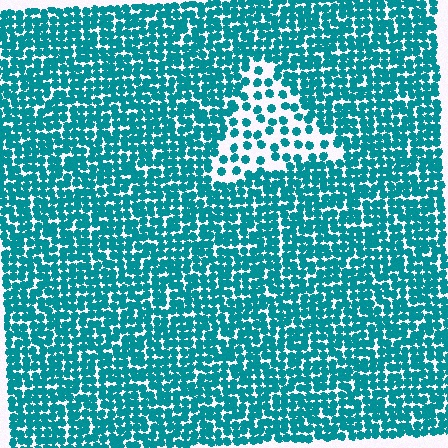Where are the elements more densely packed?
The elements are more densely packed outside the triangle boundary.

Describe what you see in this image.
The image contains small teal elements arranged at two different densities. A triangle-shaped region is visible where the elements are less densely packed than the surrounding area.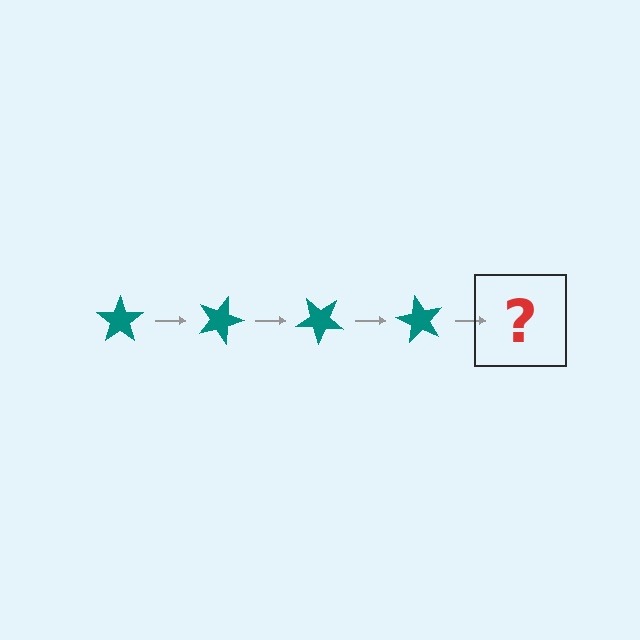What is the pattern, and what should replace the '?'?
The pattern is that the star rotates 20 degrees each step. The '?' should be a teal star rotated 80 degrees.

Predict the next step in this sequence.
The next step is a teal star rotated 80 degrees.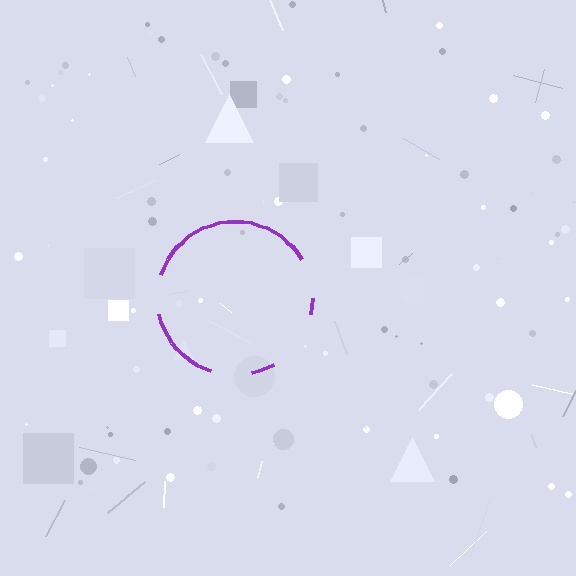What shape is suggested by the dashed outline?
The dashed outline suggests a circle.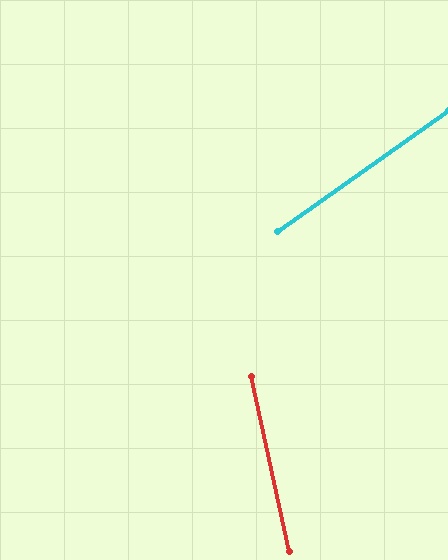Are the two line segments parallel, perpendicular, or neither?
Neither parallel nor perpendicular — they differ by about 67°.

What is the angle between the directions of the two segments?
Approximately 67 degrees.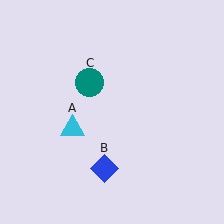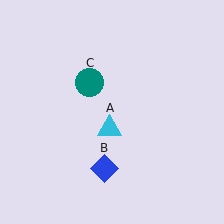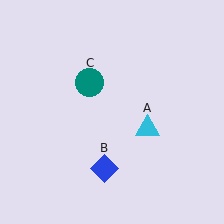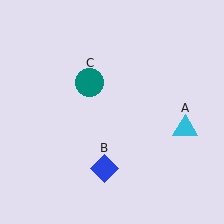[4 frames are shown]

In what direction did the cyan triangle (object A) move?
The cyan triangle (object A) moved right.